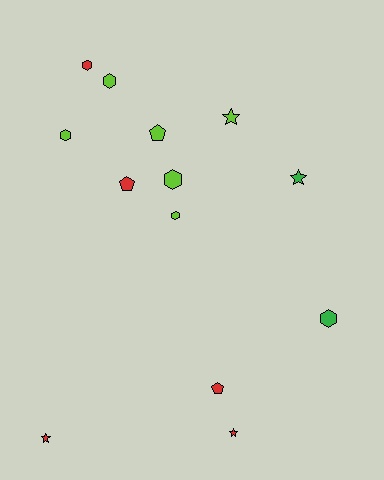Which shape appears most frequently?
Hexagon, with 6 objects.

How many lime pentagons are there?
There is 1 lime pentagon.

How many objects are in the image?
There are 13 objects.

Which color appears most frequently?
Lime, with 6 objects.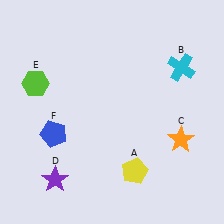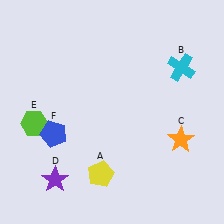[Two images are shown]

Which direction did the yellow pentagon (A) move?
The yellow pentagon (A) moved left.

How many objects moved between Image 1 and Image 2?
2 objects moved between the two images.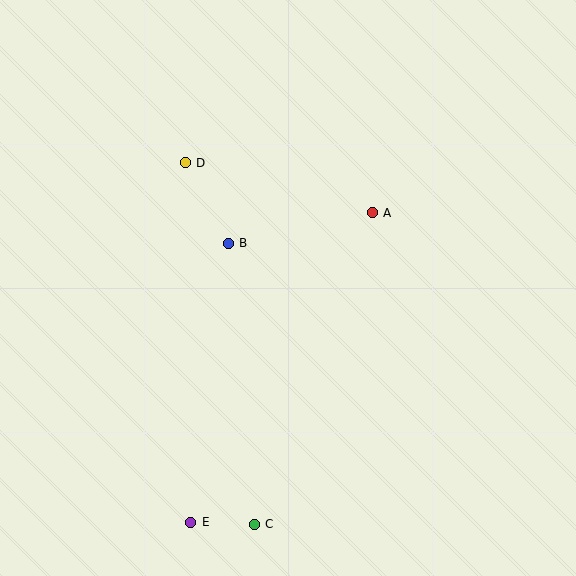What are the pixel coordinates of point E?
Point E is at (191, 522).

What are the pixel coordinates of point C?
Point C is at (254, 524).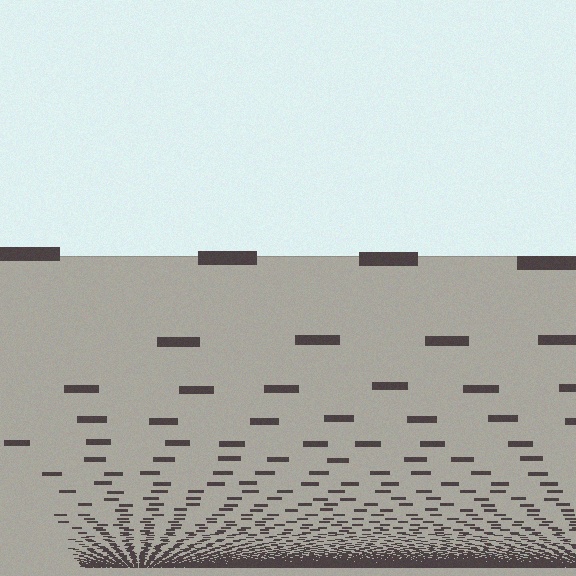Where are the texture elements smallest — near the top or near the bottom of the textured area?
Near the bottom.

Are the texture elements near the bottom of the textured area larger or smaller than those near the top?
Smaller. The gradient is inverted — elements near the bottom are smaller and denser.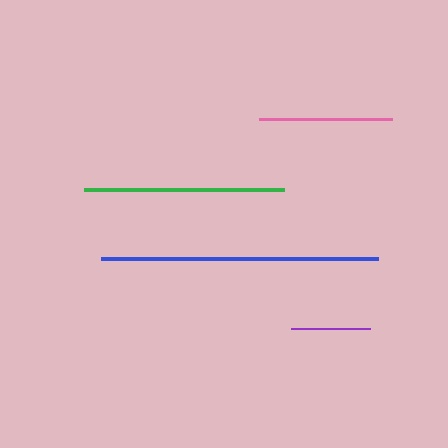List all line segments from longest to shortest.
From longest to shortest: blue, green, pink, purple.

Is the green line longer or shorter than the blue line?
The blue line is longer than the green line.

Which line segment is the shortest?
The purple line is the shortest at approximately 79 pixels.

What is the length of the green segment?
The green segment is approximately 200 pixels long.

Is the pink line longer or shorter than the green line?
The green line is longer than the pink line.